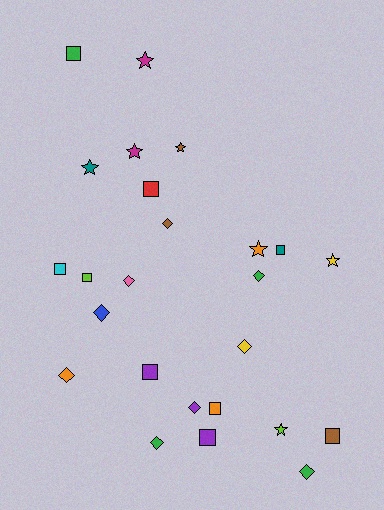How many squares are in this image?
There are 9 squares.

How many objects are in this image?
There are 25 objects.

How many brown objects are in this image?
There are 3 brown objects.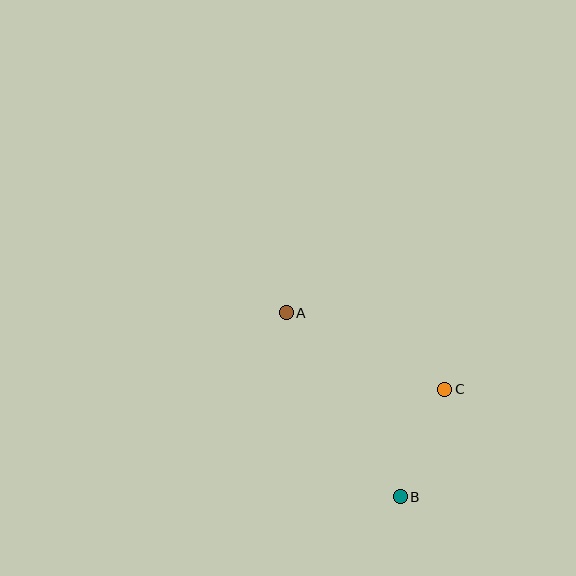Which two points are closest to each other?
Points B and C are closest to each other.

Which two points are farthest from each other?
Points A and B are farthest from each other.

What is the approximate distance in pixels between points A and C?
The distance between A and C is approximately 176 pixels.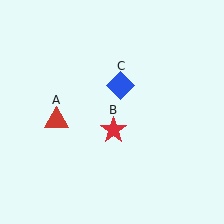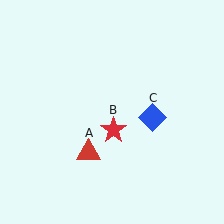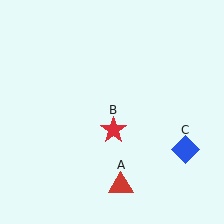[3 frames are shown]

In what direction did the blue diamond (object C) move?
The blue diamond (object C) moved down and to the right.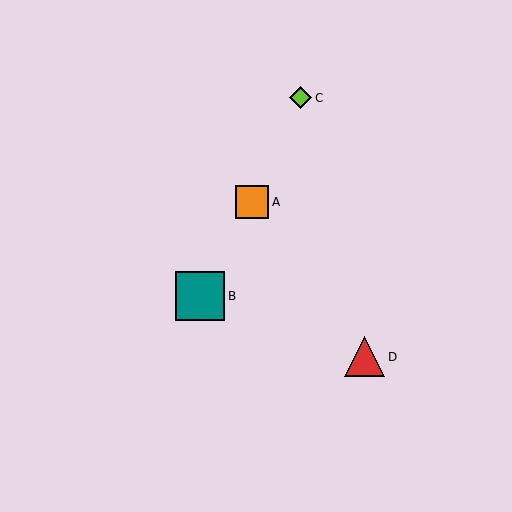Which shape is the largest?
The teal square (labeled B) is the largest.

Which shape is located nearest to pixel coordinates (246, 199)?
The orange square (labeled A) at (252, 202) is nearest to that location.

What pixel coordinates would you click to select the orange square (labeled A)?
Click at (252, 202) to select the orange square A.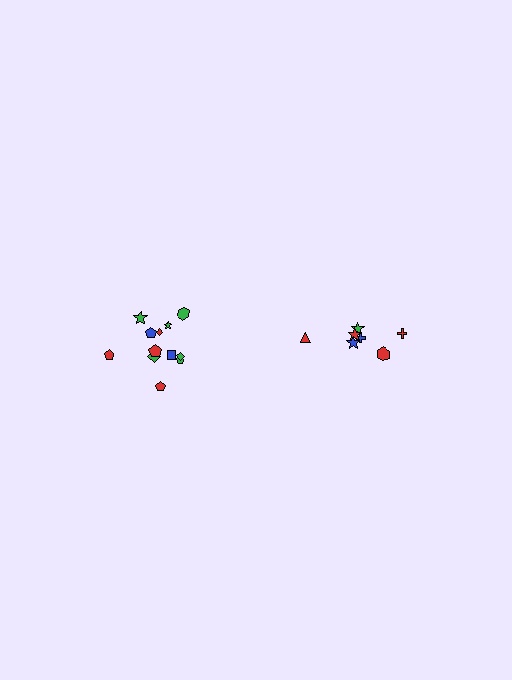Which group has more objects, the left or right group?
The left group.